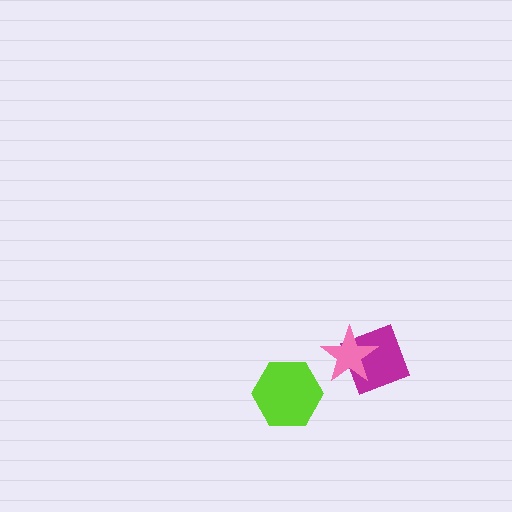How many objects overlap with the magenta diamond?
1 object overlaps with the magenta diamond.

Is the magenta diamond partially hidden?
Yes, it is partially covered by another shape.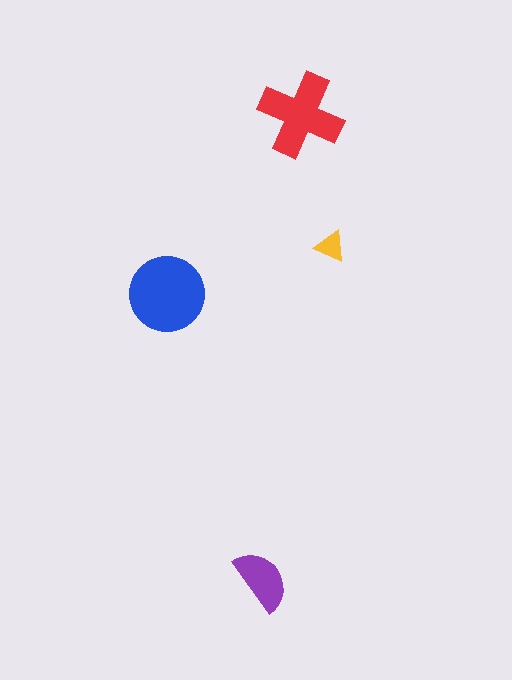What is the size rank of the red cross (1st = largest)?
2nd.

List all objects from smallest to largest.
The yellow triangle, the purple semicircle, the red cross, the blue circle.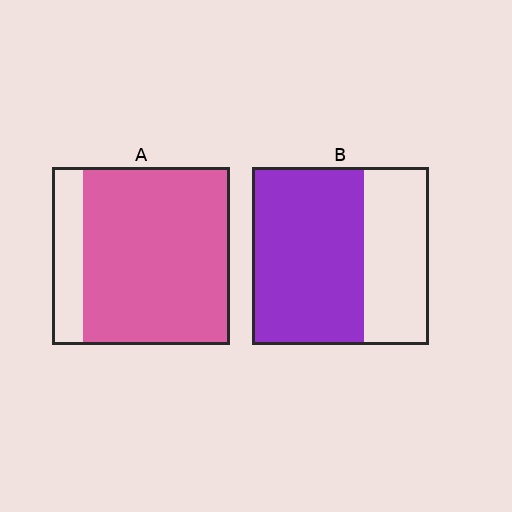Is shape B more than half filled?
Yes.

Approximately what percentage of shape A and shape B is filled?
A is approximately 85% and B is approximately 65%.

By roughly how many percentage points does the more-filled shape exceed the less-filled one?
By roughly 20 percentage points (A over B).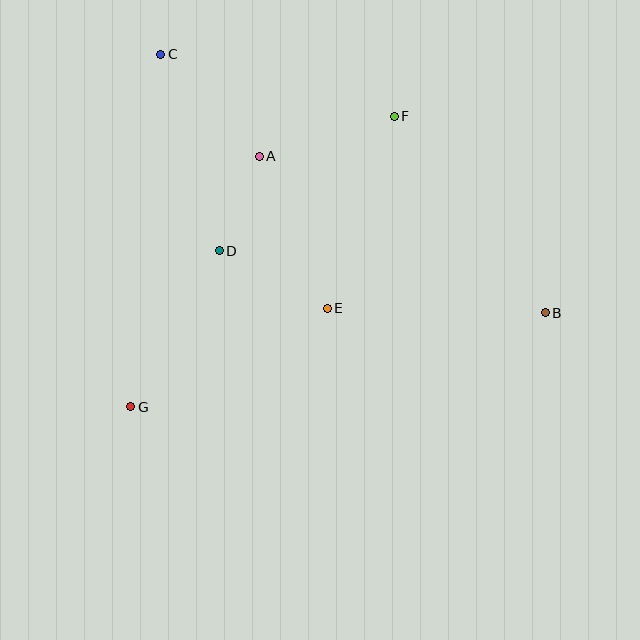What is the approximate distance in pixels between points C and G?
The distance between C and G is approximately 354 pixels.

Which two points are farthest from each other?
Points B and C are farthest from each other.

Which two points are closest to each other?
Points A and D are closest to each other.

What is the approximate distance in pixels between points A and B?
The distance between A and B is approximately 326 pixels.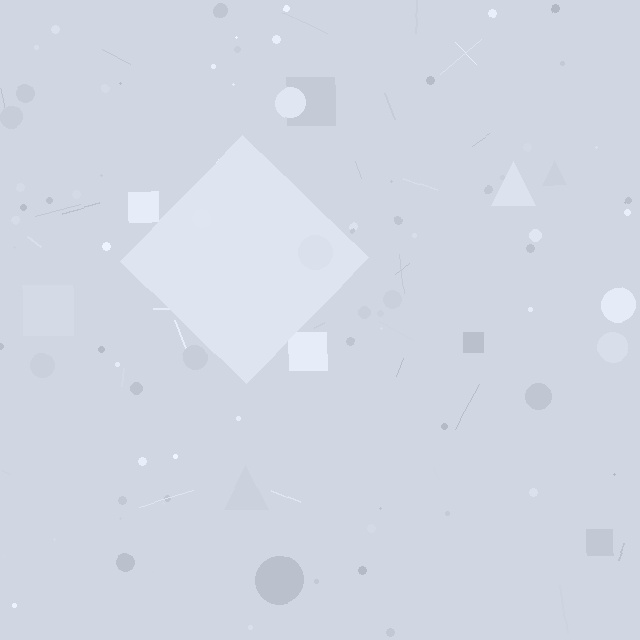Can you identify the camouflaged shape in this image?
The camouflaged shape is a diamond.